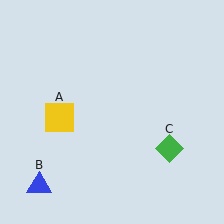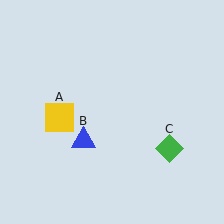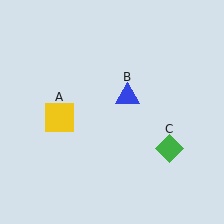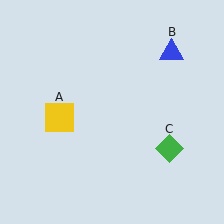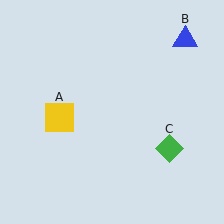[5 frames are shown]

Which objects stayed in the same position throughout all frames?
Yellow square (object A) and green diamond (object C) remained stationary.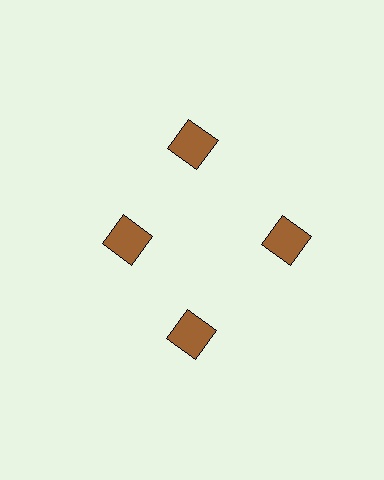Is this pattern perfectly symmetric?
No. The 4 brown squares are arranged in a ring, but one element near the 9 o'clock position is pulled inward toward the center, breaking the 4-fold rotational symmetry.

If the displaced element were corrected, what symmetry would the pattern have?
It would have 4-fold rotational symmetry — the pattern would map onto itself every 90 degrees.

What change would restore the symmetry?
The symmetry would be restored by moving it outward, back onto the ring so that all 4 squares sit at equal angles and equal distance from the center.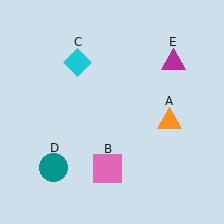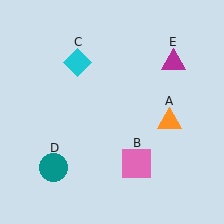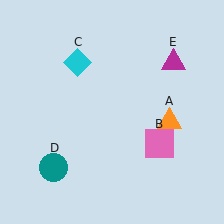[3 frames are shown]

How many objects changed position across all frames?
1 object changed position: pink square (object B).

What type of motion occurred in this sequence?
The pink square (object B) rotated counterclockwise around the center of the scene.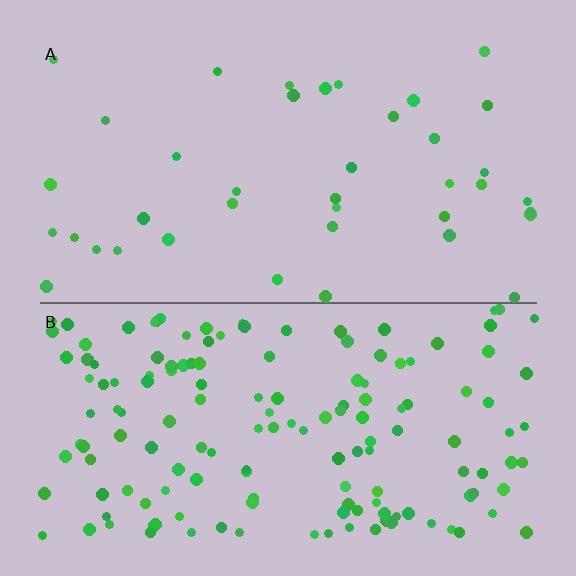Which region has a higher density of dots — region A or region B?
B (the bottom).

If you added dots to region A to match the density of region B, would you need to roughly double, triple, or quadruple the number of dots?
Approximately quadruple.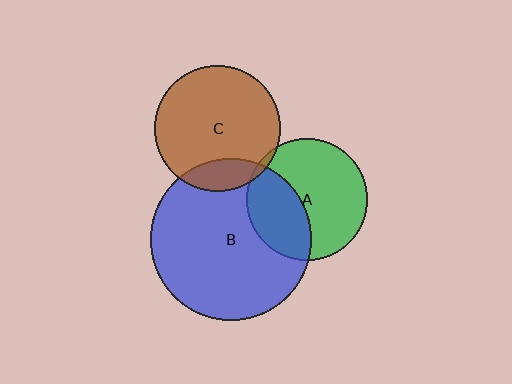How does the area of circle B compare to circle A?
Approximately 1.8 times.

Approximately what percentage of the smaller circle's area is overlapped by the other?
Approximately 35%.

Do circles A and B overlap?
Yes.